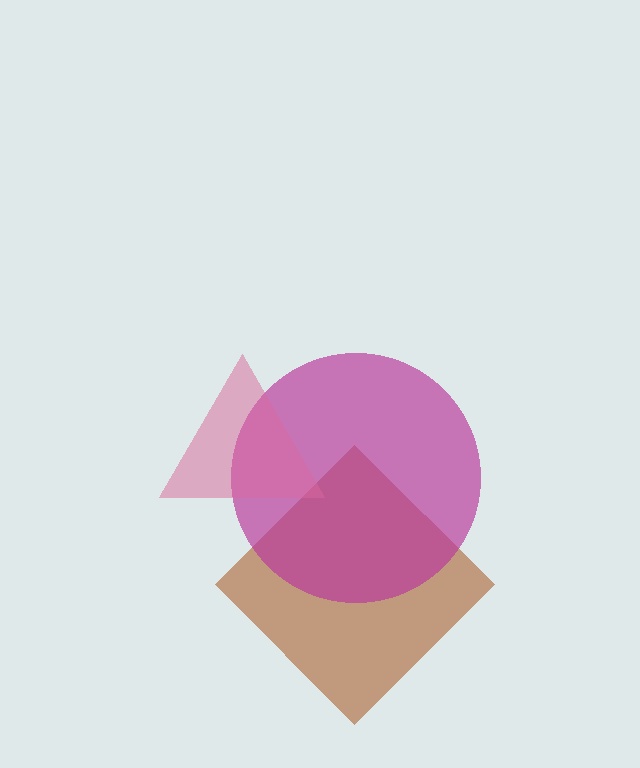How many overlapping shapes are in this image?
There are 3 overlapping shapes in the image.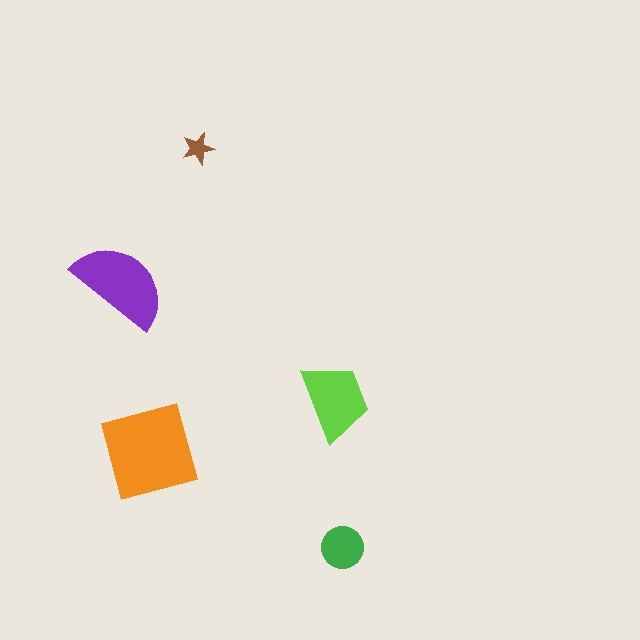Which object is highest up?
The brown star is topmost.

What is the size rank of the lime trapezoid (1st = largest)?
3rd.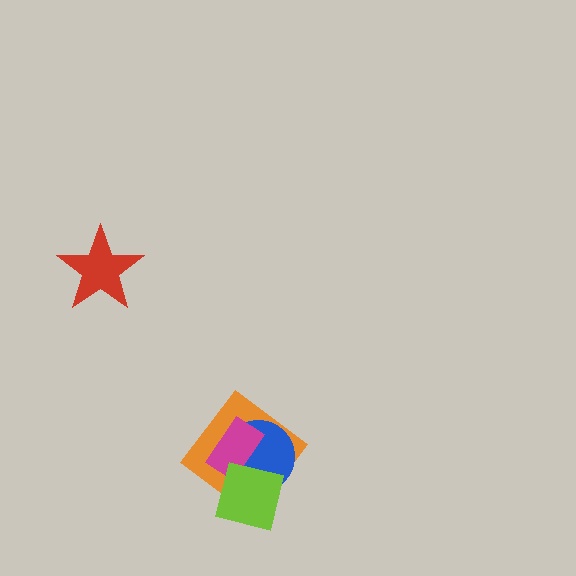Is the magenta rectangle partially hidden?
Yes, it is partially covered by another shape.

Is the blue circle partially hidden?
Yes, it is partially covered by another shape.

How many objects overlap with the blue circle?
3 objects overlap with the blue circle.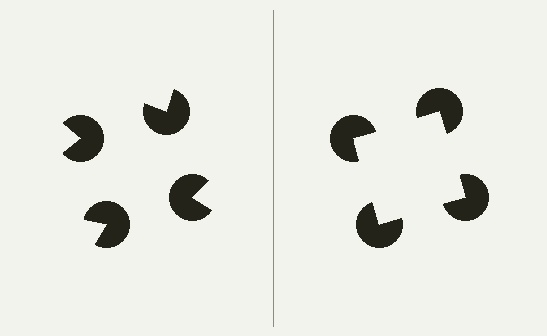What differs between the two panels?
The pac-man discs are positioned identically on both sides; only the wedge orientations differ. On the right they align to a square; on the left they are misaligned.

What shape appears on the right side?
An illusory square.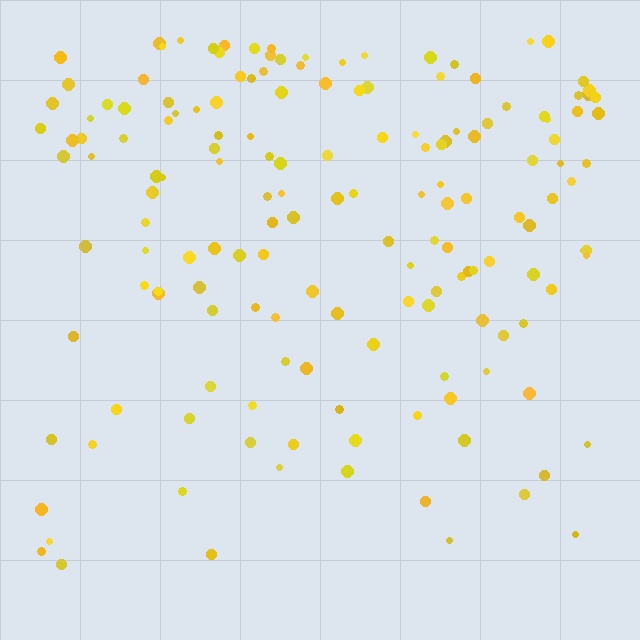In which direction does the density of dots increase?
From bottom to top, with the top side densest.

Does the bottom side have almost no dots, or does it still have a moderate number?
Still a moderate number, just noticeably fewer than the top.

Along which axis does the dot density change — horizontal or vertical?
Vertical.